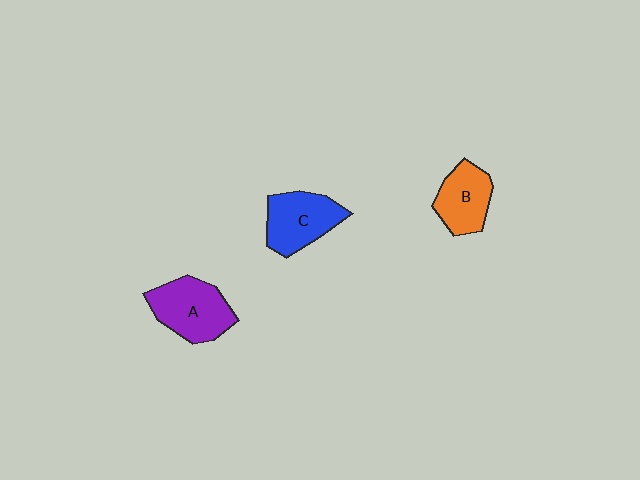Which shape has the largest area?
Shape A (purple).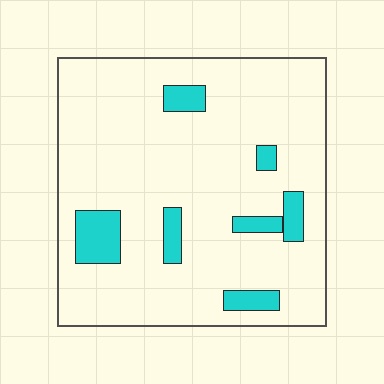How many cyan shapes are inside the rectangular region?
7.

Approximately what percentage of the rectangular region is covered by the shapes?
Approximately 10%.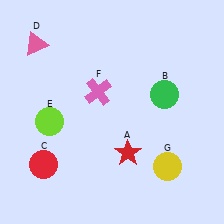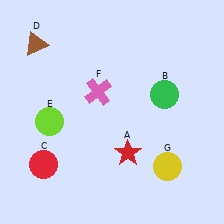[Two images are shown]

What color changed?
The triangle (D) changed from pink in Image 1 to brown in Image 2.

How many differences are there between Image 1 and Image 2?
There is 1 difference between the two images.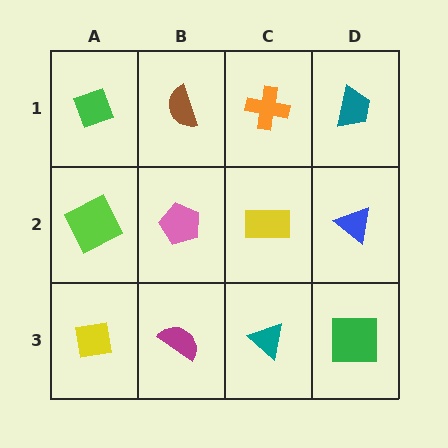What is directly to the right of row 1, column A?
A brown semicircle.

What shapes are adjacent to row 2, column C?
An orange cross (row 1, column C), a teal triangle (row 3, column C), a pink pentagon (row 2, column B), a blue triangle (row 2, column D).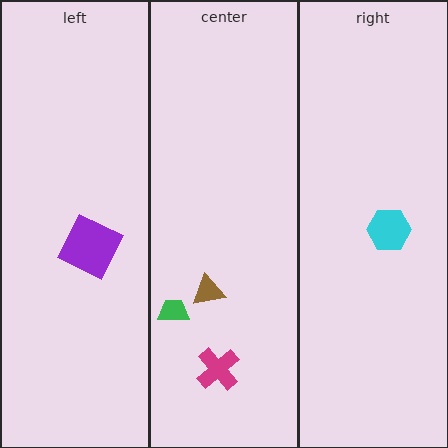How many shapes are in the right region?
1.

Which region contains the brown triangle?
The center region.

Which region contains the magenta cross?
The center region.